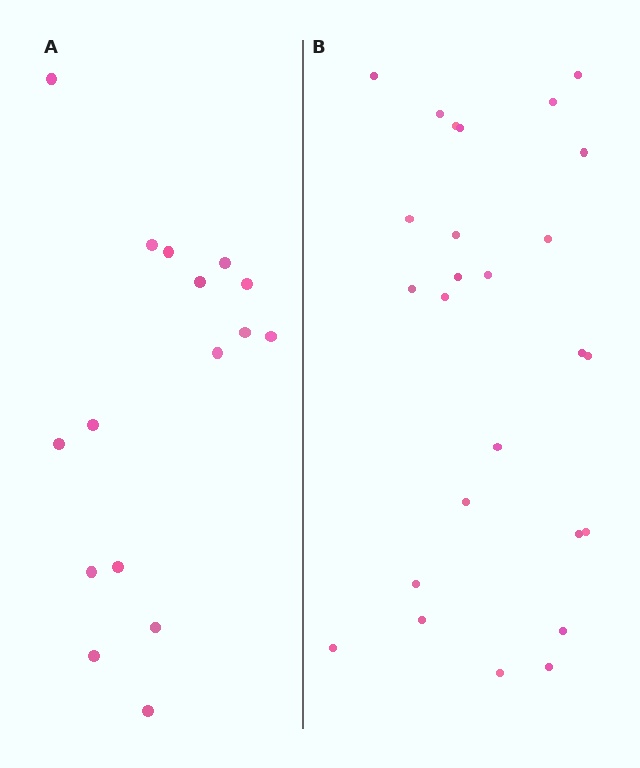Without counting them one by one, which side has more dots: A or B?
Region B (the right region) has more dots.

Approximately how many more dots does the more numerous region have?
Region B has roughly 10 or so more dots than region A.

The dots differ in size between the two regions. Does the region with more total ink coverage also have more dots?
No. Region A has more total ink coverage because its dots are larger, but region B actually contains more individual dots. Total area can be misleading — the number of items is what matters here.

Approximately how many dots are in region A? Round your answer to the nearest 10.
About 20 dots. (The exact count is 16, which rounds to 20.)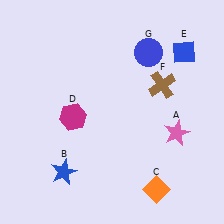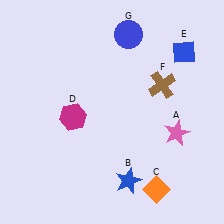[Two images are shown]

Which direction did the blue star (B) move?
The blue star (B) moved right.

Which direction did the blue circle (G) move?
The blue circle (G) moved left.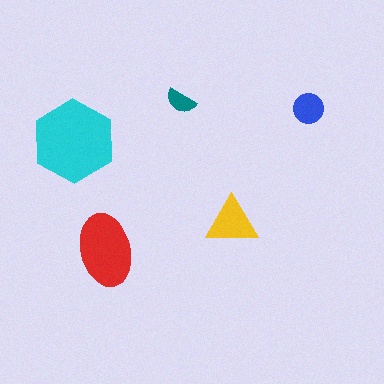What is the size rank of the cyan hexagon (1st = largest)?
1st.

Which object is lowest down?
The red ellipse is bottommost.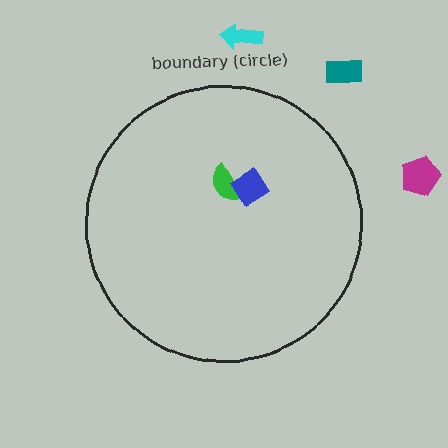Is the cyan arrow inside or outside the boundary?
Outside.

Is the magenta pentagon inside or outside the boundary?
Outside.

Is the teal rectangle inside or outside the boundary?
Outside.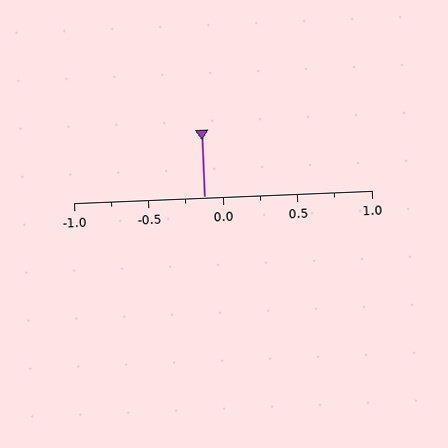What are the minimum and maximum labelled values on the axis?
The axis runs from -1.0 to 1.0.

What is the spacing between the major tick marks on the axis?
The major ticks are spaced 0.5 apart.